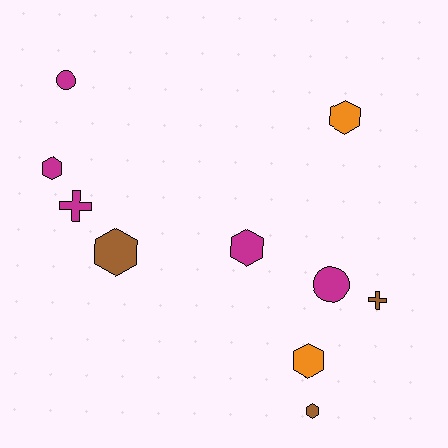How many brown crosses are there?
There is 1 brown cross.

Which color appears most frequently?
Magenta, with 5 objects.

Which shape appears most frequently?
Hexagon, with 6 objects.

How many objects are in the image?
There are 10 objects.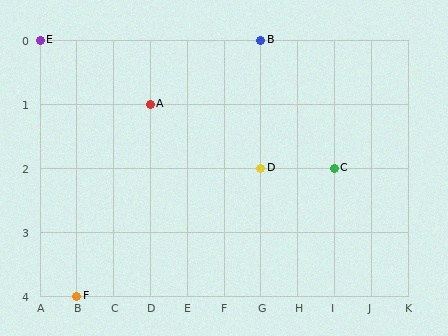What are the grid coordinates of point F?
Point F is at grid coordinates (B, 4).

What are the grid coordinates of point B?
Point B is at grid coordinates (G, 0).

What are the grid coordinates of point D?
Point D is at grid coordinates (G, 2).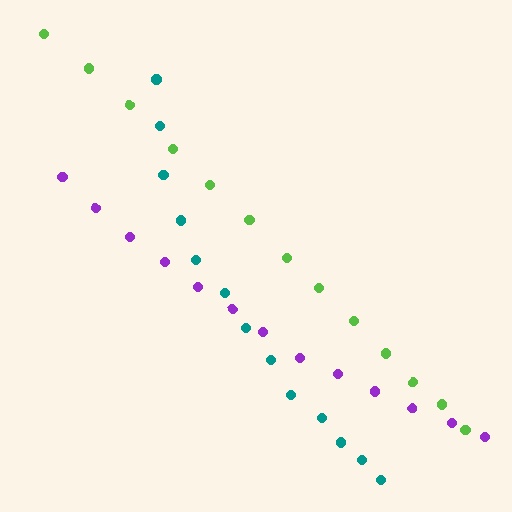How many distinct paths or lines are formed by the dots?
There are 3 distinct paths.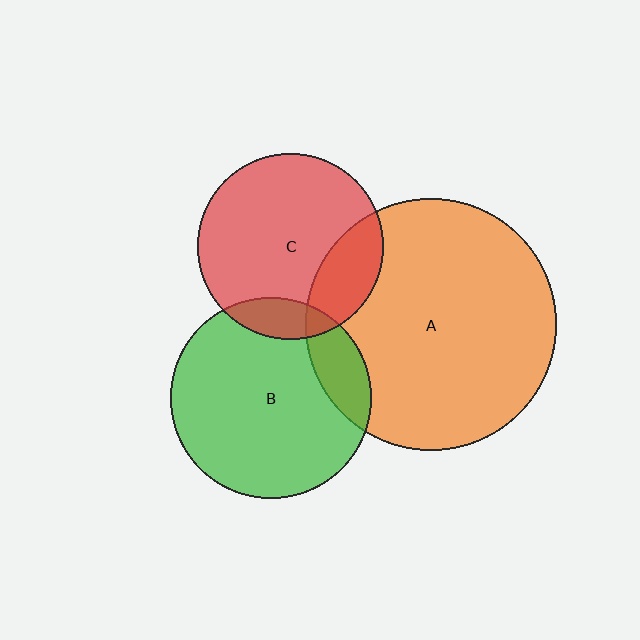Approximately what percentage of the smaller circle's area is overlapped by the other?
Approximately 15%.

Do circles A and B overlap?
Yes.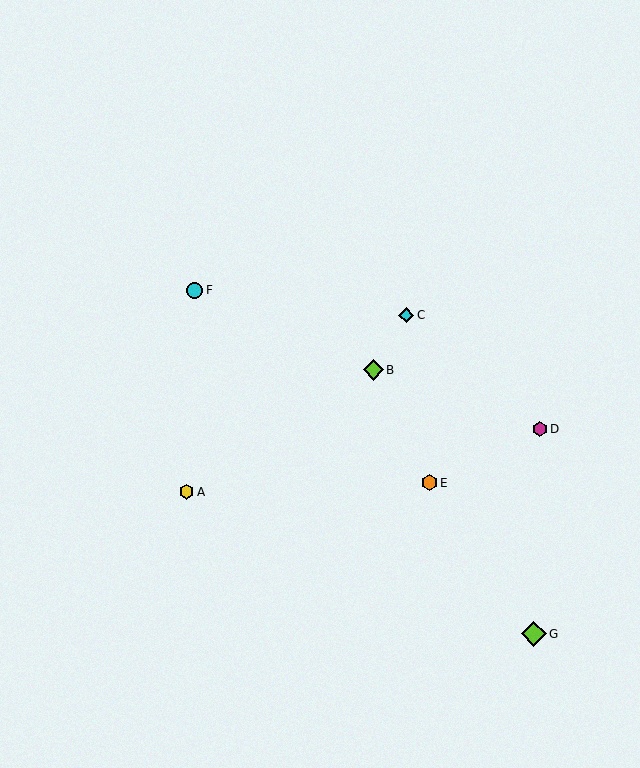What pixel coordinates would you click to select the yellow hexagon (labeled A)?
Click at (186, 492) to select the yellow hexagon A.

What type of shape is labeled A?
Shape A is a yellow hexagon.